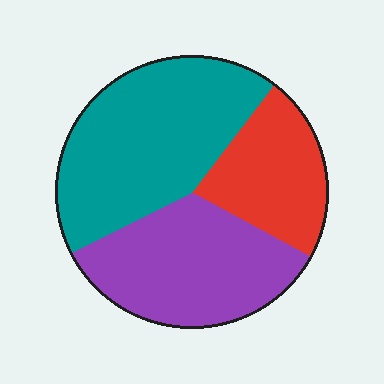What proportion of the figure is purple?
Purple takes up between a third and a half of the figure.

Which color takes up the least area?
Red, at roughly 20%.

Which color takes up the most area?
Teal, at roughly 45%.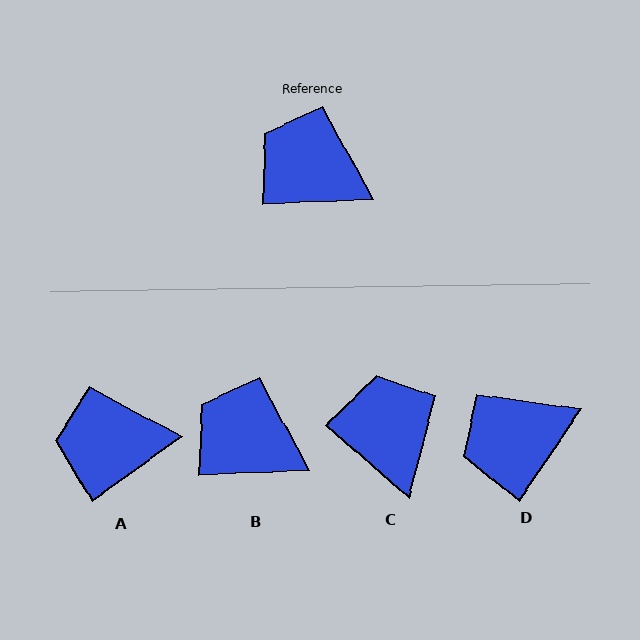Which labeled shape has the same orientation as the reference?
B.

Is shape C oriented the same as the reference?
No, it is off by about 44 degrees.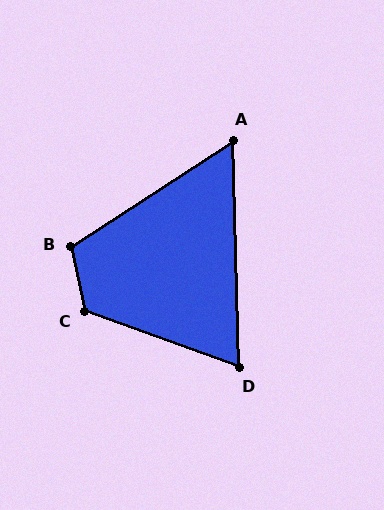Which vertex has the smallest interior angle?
A, at approximately 58 degrees.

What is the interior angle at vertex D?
Approximately 69 degrees (acute).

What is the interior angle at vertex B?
Approximately 111 degrees (obtuse).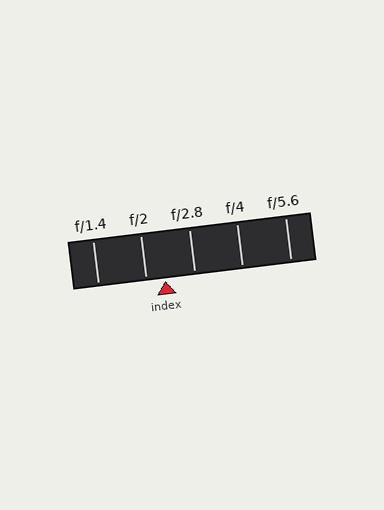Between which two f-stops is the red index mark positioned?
The index mark is between f/2 and f/2.8.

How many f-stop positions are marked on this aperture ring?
There are 5 f-stop positions marked.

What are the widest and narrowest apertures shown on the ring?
The widest aperture shown is f/1.4 and the narrowest is f/5.6.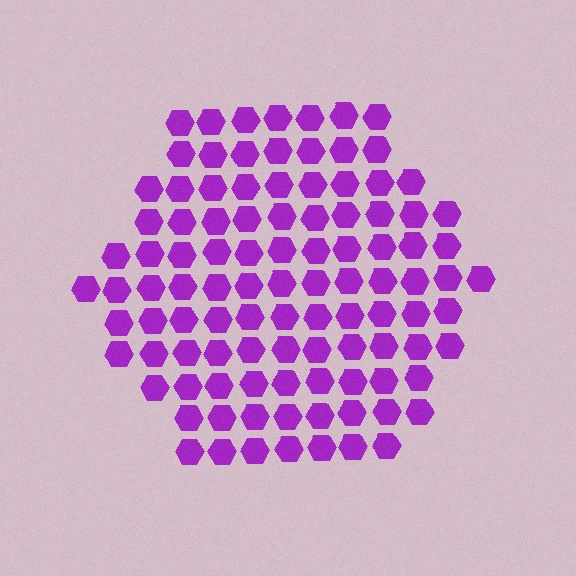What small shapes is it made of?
It is made of small hexagons.